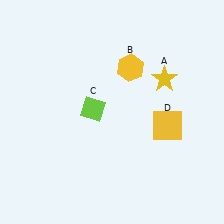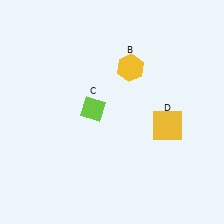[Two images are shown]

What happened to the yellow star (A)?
The yellow star (A) was removed in Image 2. It was in the top-right area of Image 1.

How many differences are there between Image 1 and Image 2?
There is 1 difference between the two images.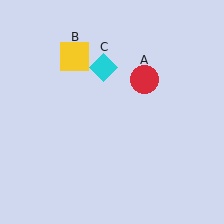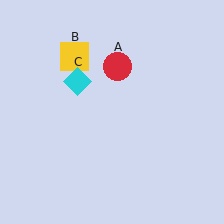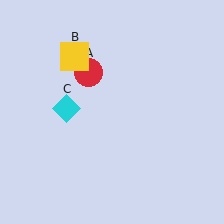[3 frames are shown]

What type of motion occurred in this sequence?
The red circle (object A), cyan diamond (object C) rotated counterclockwise around the center of the scene.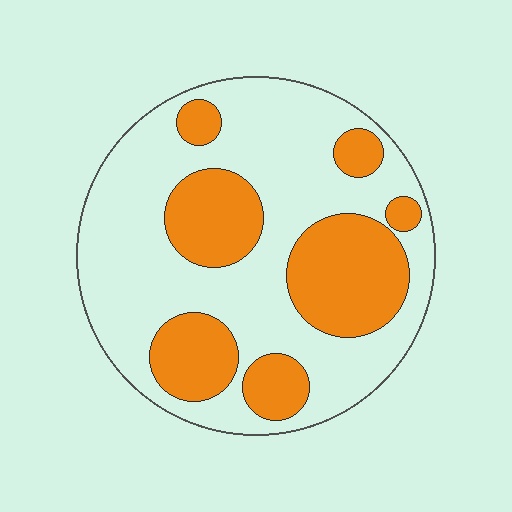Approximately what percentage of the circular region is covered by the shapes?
Approximately 35%.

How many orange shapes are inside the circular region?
7.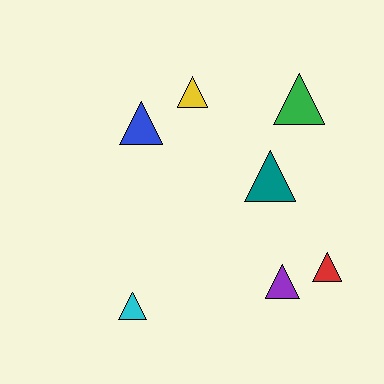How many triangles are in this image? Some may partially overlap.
There are 7 triangles.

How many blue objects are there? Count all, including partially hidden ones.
There is 1 blue object.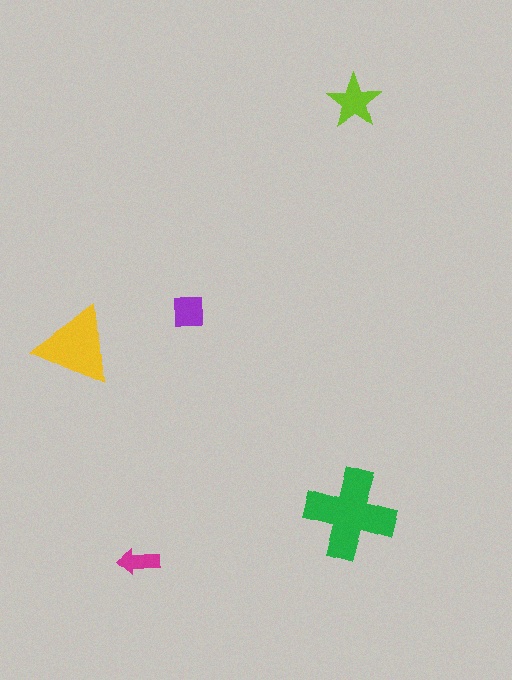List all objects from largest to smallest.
The green cross, the yellow triangle, the lime star, the purple square, the magenta arrow.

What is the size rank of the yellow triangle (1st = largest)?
2nd.